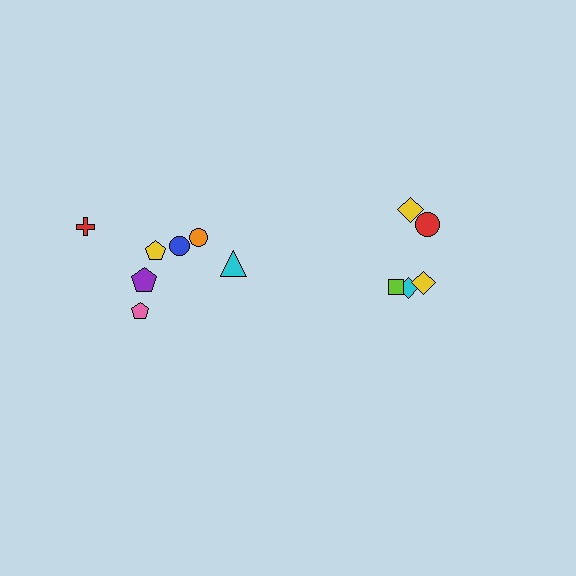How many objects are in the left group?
There are 7 objects.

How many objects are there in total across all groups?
There are 12 objects.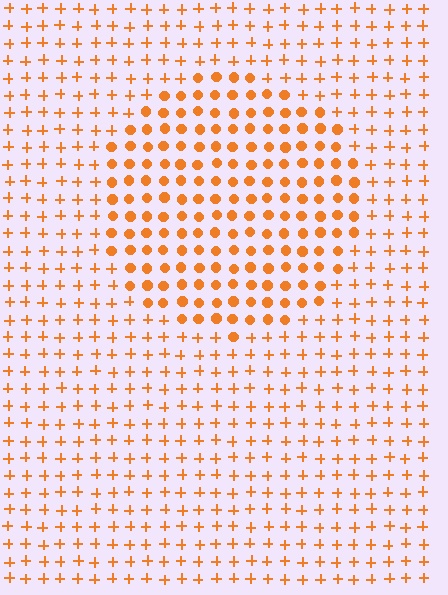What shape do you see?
I see a circle.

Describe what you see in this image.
The image is filled with small orange elements arranged in a uniform grid. A circle-shaped region contains circles, while the surrounding area contains plus signs. The boundary is defined purely by the change in element shape.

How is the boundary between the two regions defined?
The boundary is defined by a change in element shape: circles inside vs. plus signs outside. All elements share the same color and spacing.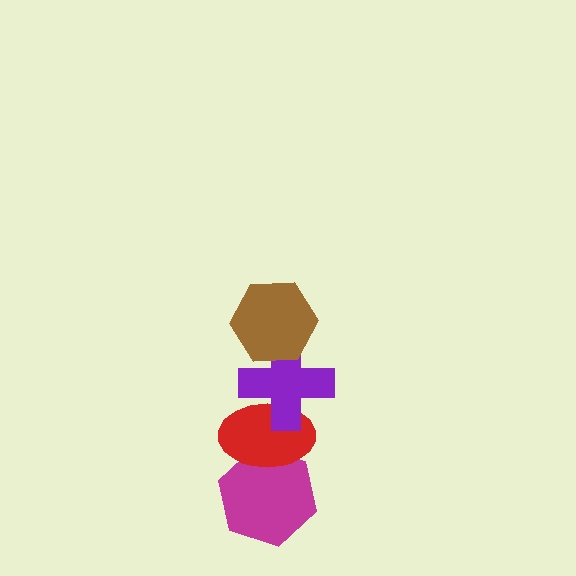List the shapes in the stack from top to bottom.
From top to bottom: the brown hexagon, the purple cross, the red ellipse, the magenta hexagon.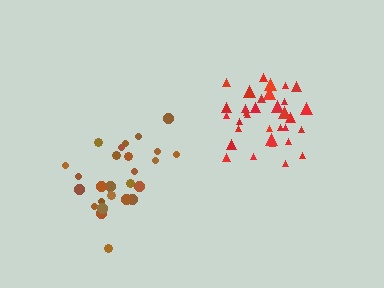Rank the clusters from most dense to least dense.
red, brown.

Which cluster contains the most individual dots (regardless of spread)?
Red (33).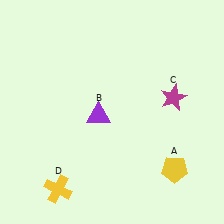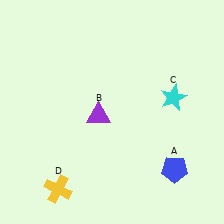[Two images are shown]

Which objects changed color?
A changed from yellow to blue. C changed from magenta to cyan.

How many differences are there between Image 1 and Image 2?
There are 2 differences between the two images.